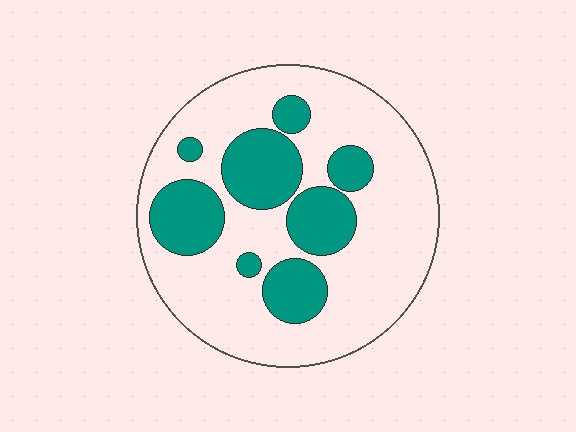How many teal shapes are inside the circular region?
8.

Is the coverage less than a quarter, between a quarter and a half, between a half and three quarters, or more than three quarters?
Between a quarter and a half.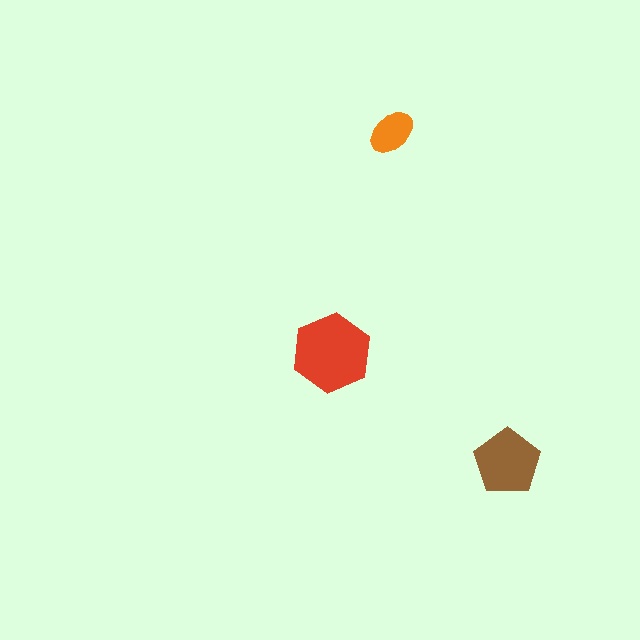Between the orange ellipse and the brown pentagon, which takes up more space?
The brown pentagon.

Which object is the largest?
The red hexagon.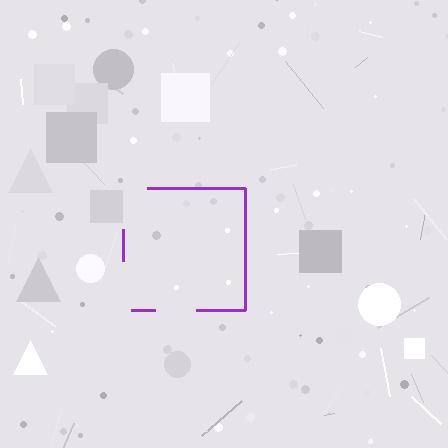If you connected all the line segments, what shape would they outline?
They would outline a square.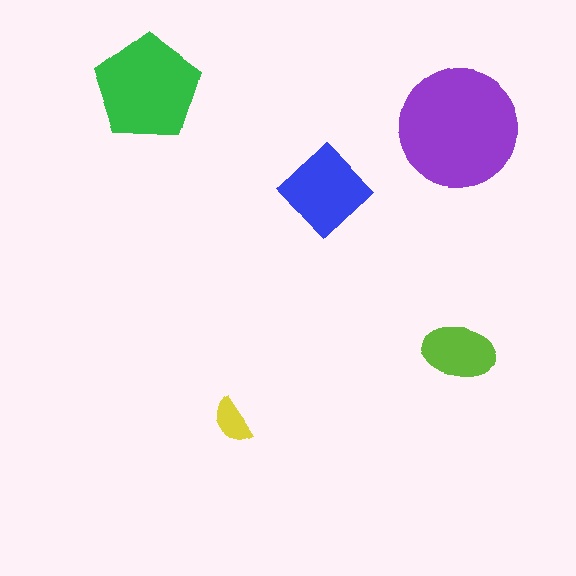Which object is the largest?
The purple circle.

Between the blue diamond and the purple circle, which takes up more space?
The purple circle.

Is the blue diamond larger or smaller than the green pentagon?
Smaller.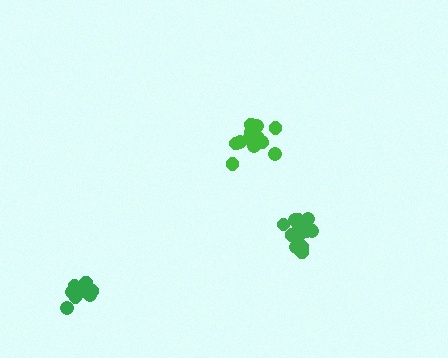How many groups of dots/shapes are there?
There are 3 groups.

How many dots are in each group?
Group 1: 9 dots, Group 2: 15 dots, Group 3: 14 dots (38 total).